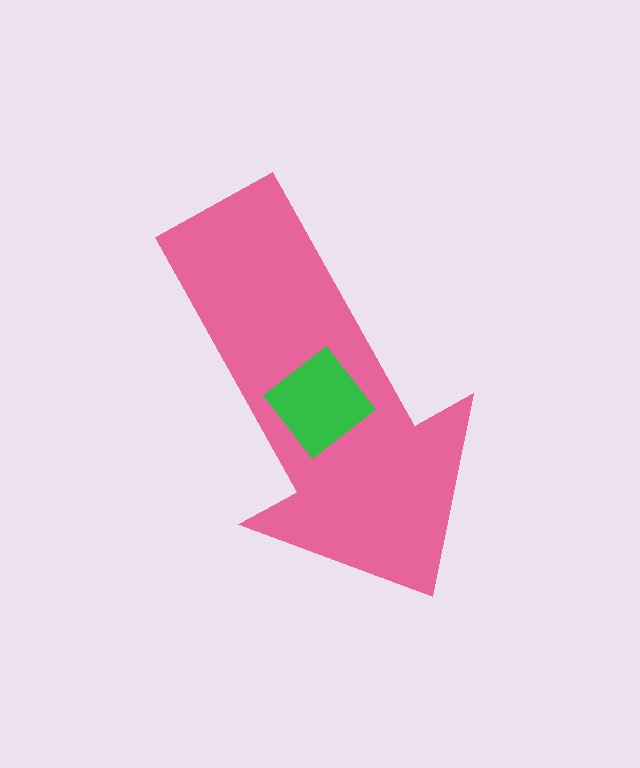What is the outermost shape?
The pink arrow.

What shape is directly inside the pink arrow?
The green diamond.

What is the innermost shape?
The green diamond.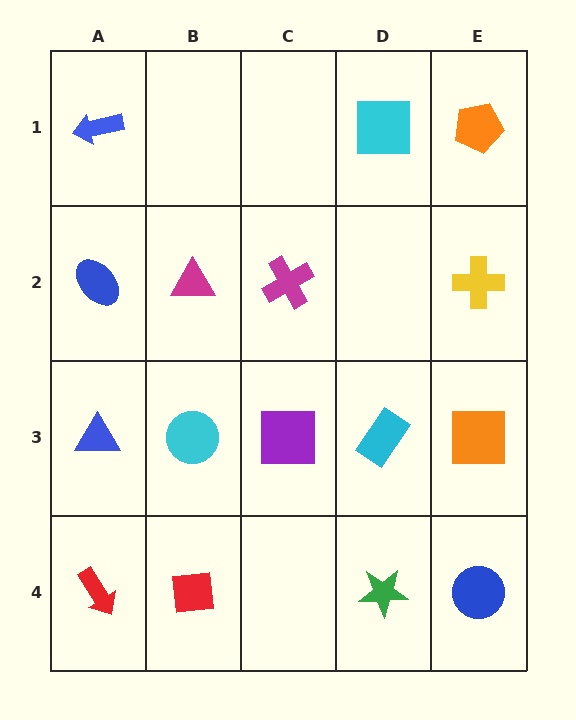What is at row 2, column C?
A magenta cross.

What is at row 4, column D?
A green star.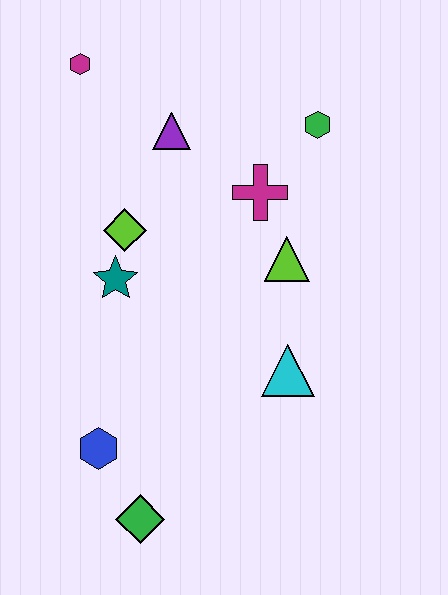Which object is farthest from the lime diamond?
The green diamond is farthest from the lime diamond.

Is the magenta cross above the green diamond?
Yes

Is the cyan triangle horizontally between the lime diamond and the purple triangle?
No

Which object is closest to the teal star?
The lime diamond is closest to the teal star.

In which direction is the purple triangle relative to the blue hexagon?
The purple triangle is above the blue hexagon.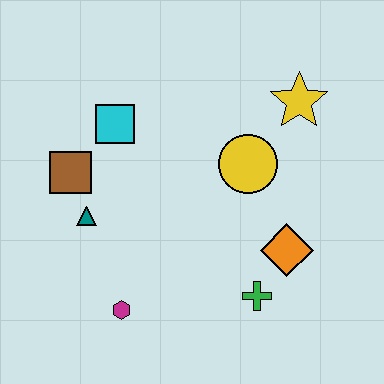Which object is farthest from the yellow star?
The magenta hexagon is farthest from the yellow star.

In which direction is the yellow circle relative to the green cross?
The yellow circle is above the green cross.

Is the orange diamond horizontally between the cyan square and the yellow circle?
No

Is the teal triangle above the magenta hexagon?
Yes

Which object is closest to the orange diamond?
The green cross is closest to the orange diamond.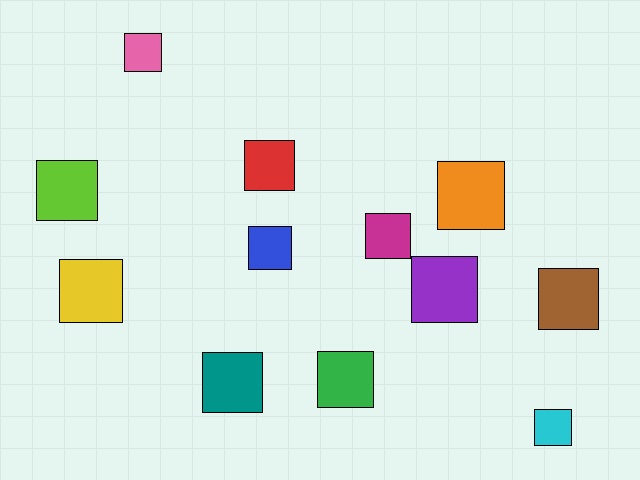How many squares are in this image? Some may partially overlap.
There are 12 squares.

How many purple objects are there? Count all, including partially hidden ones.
There is 1 purple object.